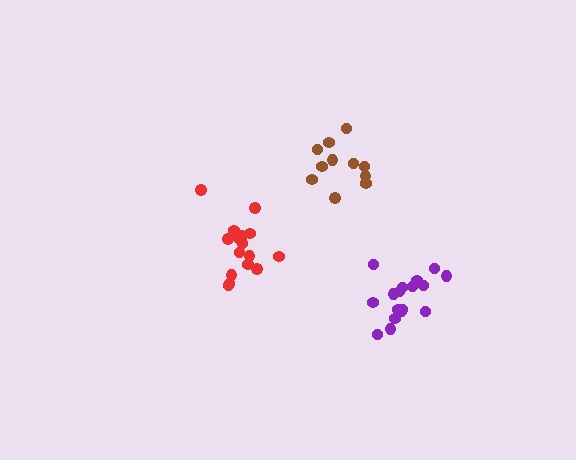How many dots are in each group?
Group 1: 17 dots, Group 2: 17 dots, Group 3: 11 dots (45 total).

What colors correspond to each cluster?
The clusters are colored: red, purple, brown.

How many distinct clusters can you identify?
There are 3 distinct clusters.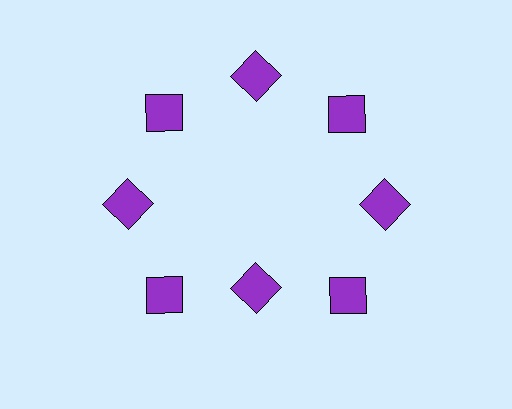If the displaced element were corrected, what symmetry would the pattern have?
It would have 8-fold rotational symmetry — the pattern would map onto itself every 45 degrees.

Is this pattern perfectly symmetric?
No. The 8 purple squares are arranged in a ring, but one element near the 6 o'clock position is pulled inward toward the center, breaking the 8-fold rotational symmetry.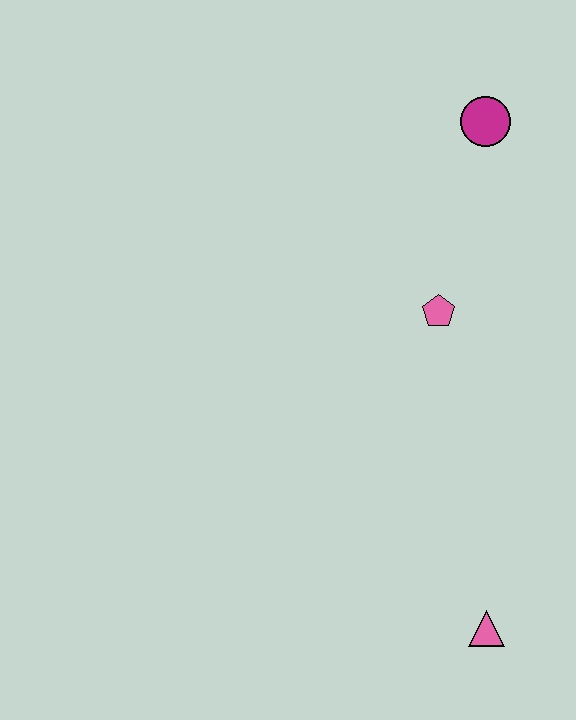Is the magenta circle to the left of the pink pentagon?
No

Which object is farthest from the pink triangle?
The magenta circle is farthest from the pink triangle.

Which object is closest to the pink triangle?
The pink pentagon is closest to the pink triangle.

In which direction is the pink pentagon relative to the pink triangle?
The pink pentagon is above the pink triangle.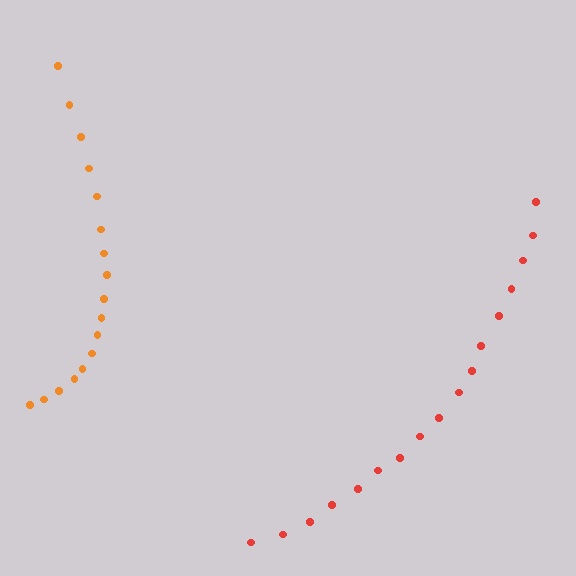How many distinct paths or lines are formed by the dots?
There are 2 distinct paths.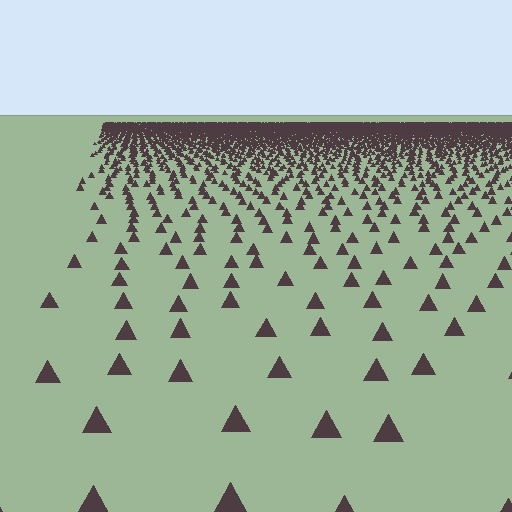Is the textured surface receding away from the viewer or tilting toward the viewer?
The surface is receding away from the viewer. Texture elements get smaller and denser toward the top.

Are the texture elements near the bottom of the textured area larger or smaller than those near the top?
Larger. Near the bottom, elements are closer to the viewer and appear at a bigger on-screen size.